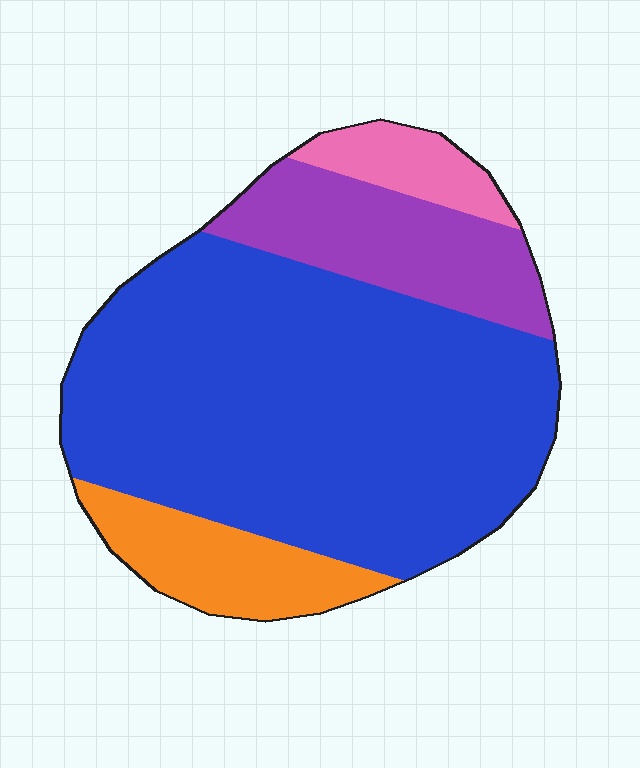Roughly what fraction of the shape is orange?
Orange covers 12% of the shape.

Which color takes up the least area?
Pink, at roughly 5%.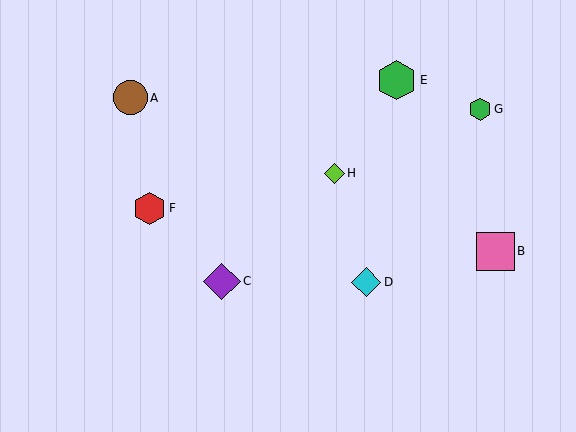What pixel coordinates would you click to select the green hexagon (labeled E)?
Click at (397, 80) to select the green hexagon E.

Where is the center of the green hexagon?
The center of the green hexagon is at (397, 80).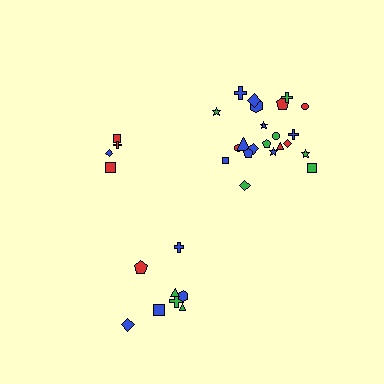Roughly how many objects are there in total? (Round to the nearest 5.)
Roughly 35 objects in total.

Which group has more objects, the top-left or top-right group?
The top-right group.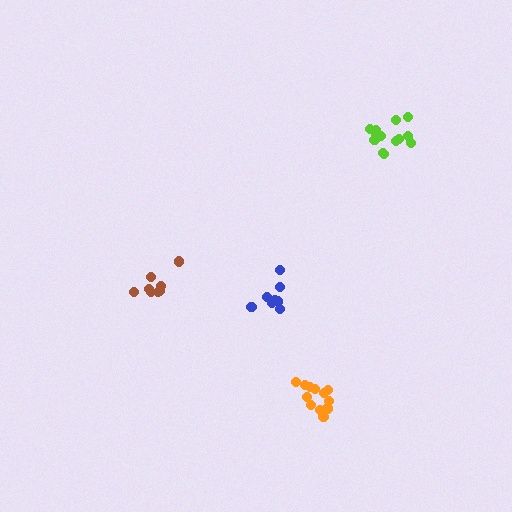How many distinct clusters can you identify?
There are 4 distinct clusters.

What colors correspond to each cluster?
The clusters are colored: brown, orange, lime, blue.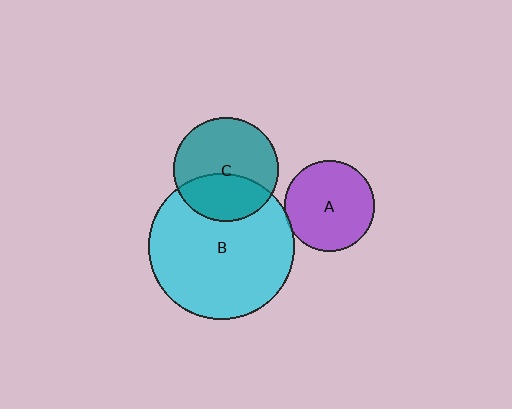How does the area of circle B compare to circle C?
Approximately 1.9 times.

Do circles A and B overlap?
Yes.